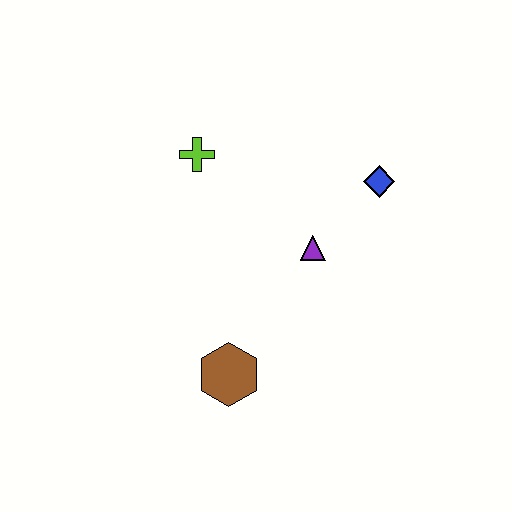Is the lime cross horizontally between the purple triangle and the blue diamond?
No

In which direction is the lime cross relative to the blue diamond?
The lime cross is to the left of the blue diamond.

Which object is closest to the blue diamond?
The purple triangle is closest to the blue diamond.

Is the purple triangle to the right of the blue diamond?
No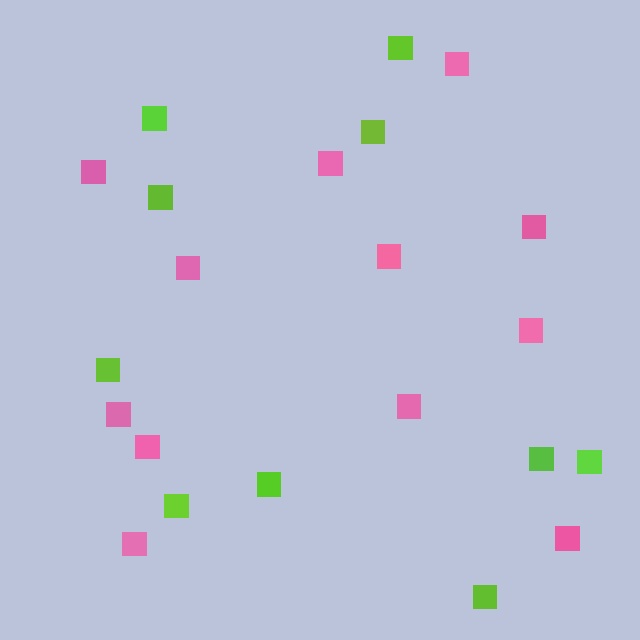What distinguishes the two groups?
There are 2 groups: one group of lime squares (10) and one group of pink squares (12).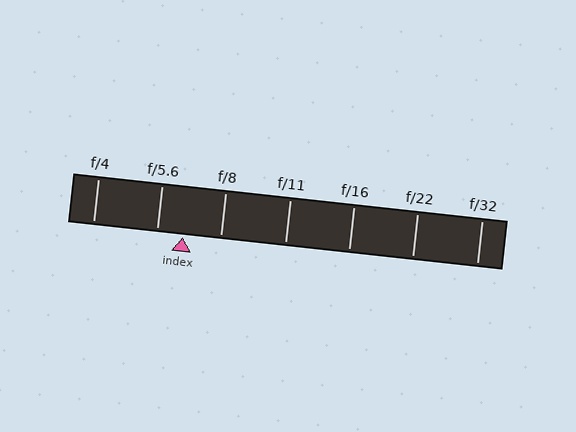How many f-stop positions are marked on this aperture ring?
There are 7 f-stop positions marked.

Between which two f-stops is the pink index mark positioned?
The index mark is between f/5.6 and f/8.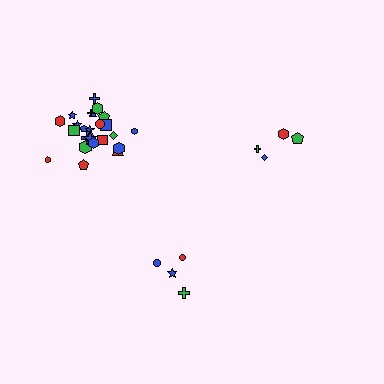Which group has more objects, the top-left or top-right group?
The top-left group.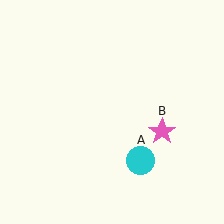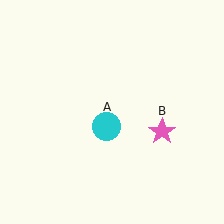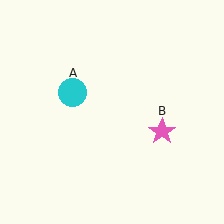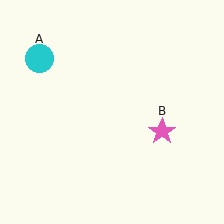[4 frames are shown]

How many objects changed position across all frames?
1 object changed position: cyan circle (object A).